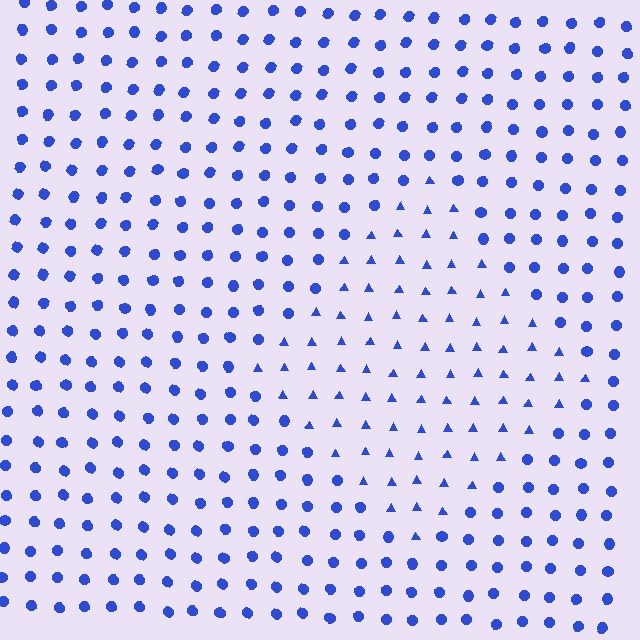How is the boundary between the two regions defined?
The boundary is defined by a change in element shape: triangles inside vs. circles outside. All elements share the same color and spacing.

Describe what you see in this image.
The image is filled with small blue elements arranged in a uniform grid. A diamond-shaped region contains triangles, while the surrounding area contains circles. The boundary is defined purely by the change in element shape.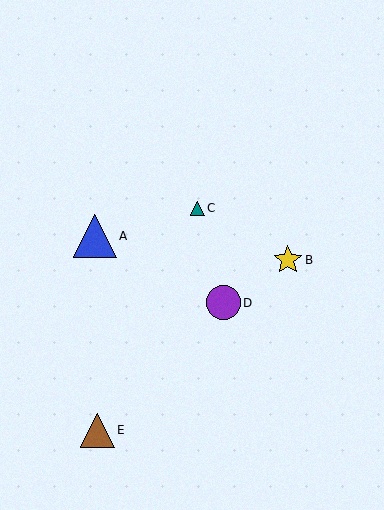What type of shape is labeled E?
Shape E is a brown triangle.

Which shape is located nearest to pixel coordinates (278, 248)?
The yellow star (labeled B) at (288, 260) is nearest to that location.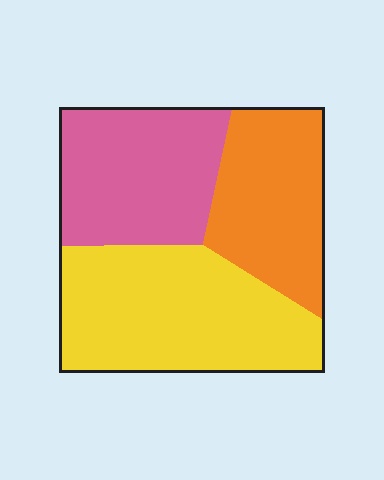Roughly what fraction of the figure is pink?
Pink takes up about one third (1/3) of the figure.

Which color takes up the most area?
Yellow, at roughly 40%.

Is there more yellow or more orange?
Yellow.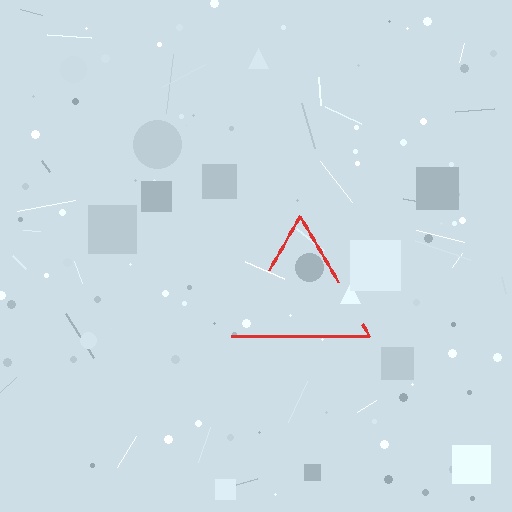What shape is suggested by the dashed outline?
The dashed outline suggests a triangle.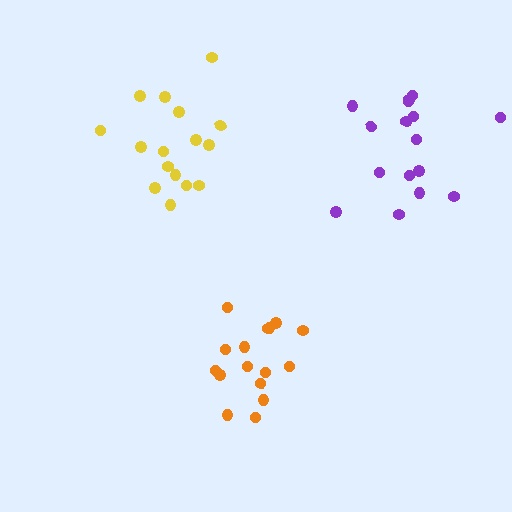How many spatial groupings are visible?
There are 3 spatial groupings.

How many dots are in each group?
Group 1: 16 dots, Group 2: 16 dots, Group 3: 16 dots (48 total).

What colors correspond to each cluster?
The clusters are colored: orange, yellow, purple.